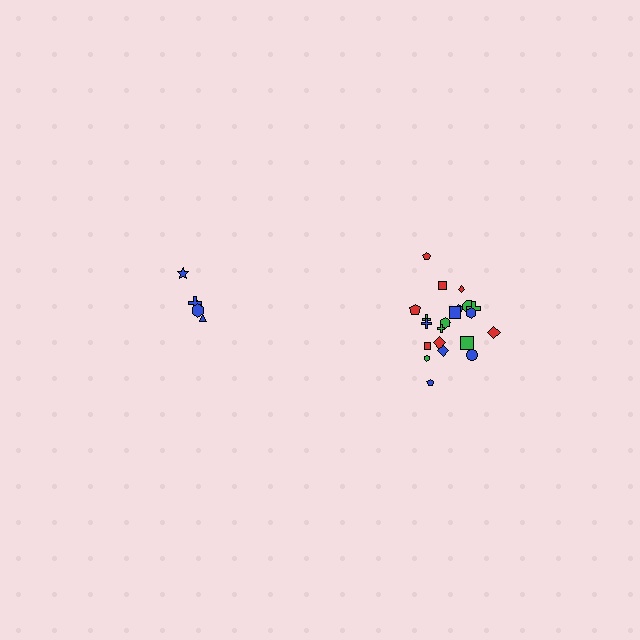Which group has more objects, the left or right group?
The right group.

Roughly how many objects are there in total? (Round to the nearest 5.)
Roughly 25 objects in total.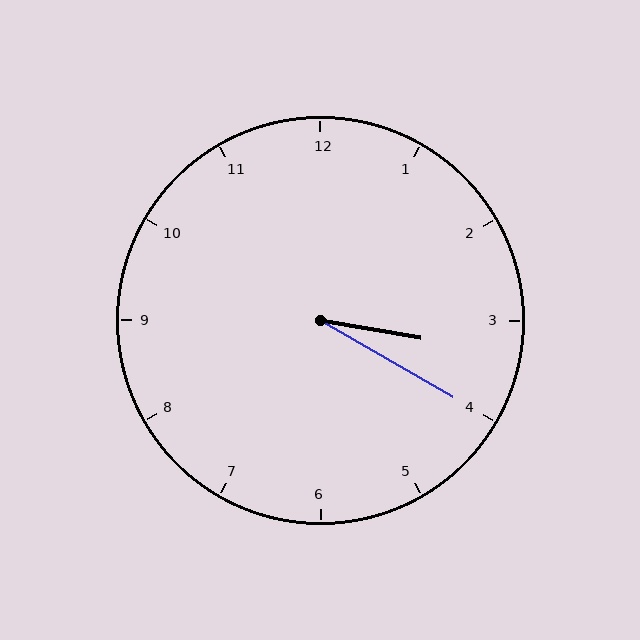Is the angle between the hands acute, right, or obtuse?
It is acute.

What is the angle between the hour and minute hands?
Approximately 20 degrees.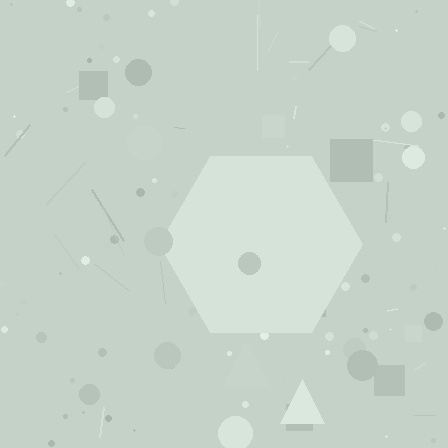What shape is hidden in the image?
A hexagon is hidden in the image.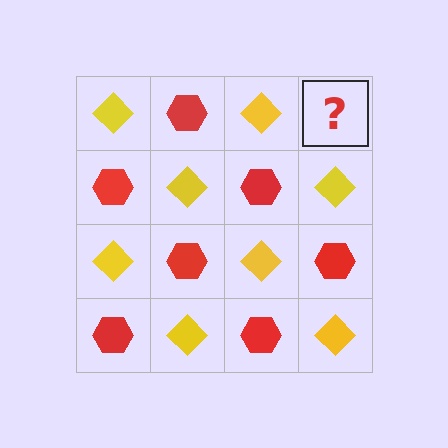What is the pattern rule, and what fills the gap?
The rule is that it alternates yellow diamond and red hexagon in a checkerboard pattern. The gap should be filled with a red hexagon.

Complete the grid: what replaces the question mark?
The question mark should be replaced with a red hexagon.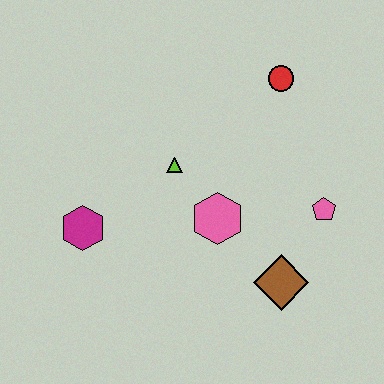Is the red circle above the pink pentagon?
Yes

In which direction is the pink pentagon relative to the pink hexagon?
The pink pentagon is to the right of the pink hexagon.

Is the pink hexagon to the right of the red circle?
No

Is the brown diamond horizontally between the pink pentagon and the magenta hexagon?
Yes